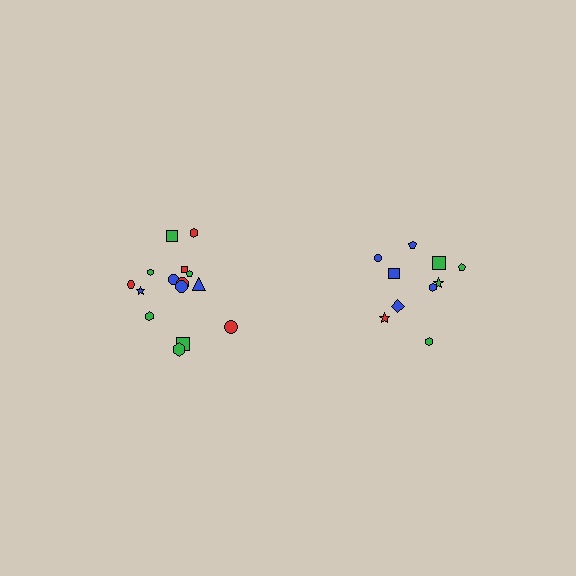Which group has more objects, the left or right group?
The left group.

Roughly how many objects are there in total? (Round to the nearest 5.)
Roughly 25 objects in total.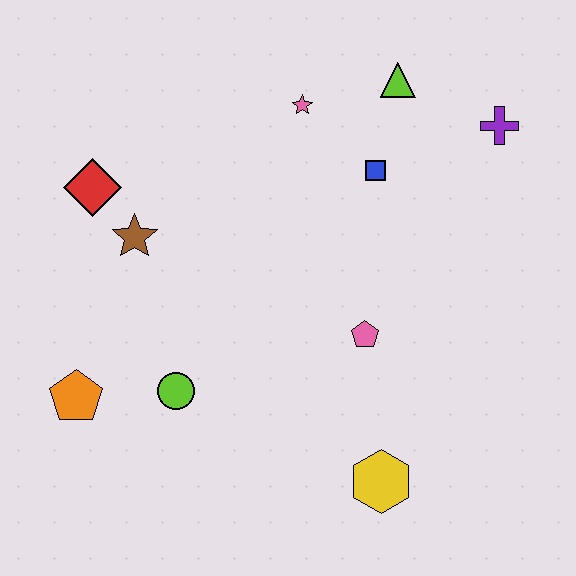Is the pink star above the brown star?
Yes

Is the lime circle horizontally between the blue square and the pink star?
No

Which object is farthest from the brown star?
The purple cross is farthest from the brown star.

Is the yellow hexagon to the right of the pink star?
Yes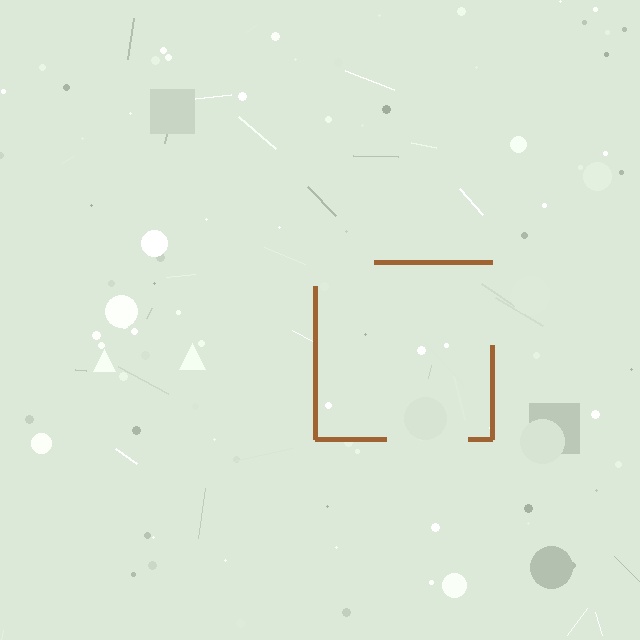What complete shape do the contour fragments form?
The contour fragments form a square.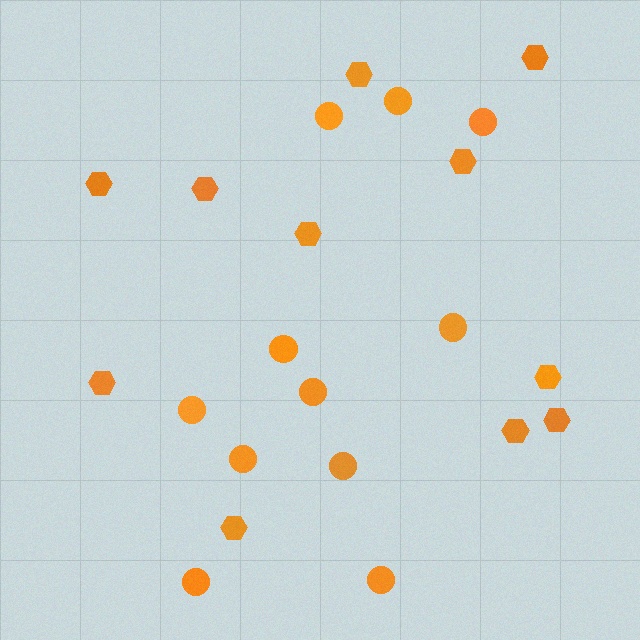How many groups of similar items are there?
There are 2 groups: one group of circles (11) and one group of hexagons (11).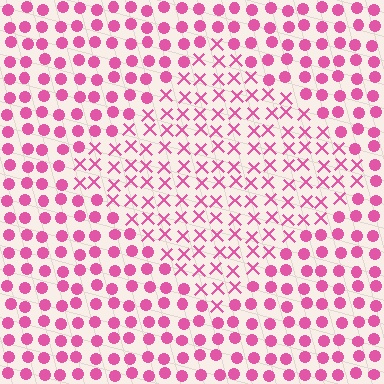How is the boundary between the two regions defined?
The boundary is defined by a change in element shape: X marks inside vs. circles outside. All elements share the same color and spacing.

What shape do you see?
I see a diamond.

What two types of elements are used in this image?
The image uses X marks inside the diamond region and circles outside it.